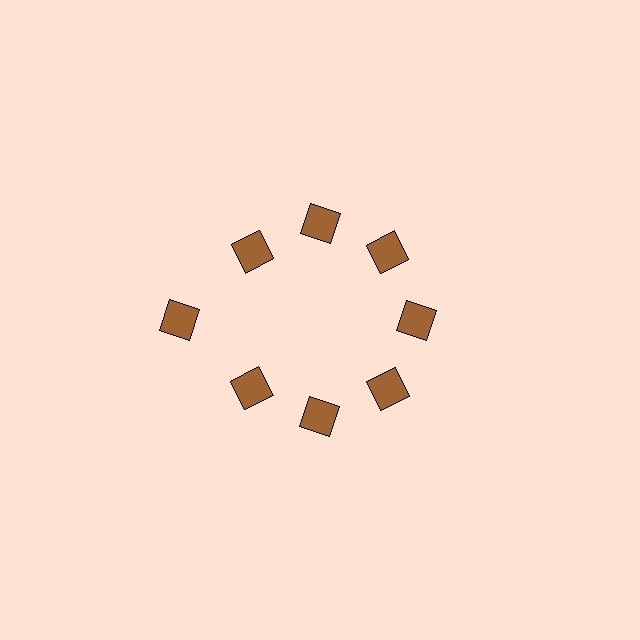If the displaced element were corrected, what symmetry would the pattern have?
It would have 8-fold rotational symmetry — the pattern would map onto itself every 45 degrees.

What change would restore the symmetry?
The symmetry would be restored by moving it inward, back onto the ring so that all 8 diamonds sit at equal angles and equal distance from the center.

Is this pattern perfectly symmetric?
No. The 8 brown diamonds are arranged in a ring, but one element near the 9 o'clock position is pushed outward from the center, breaking the 8-fold rotational symmetry.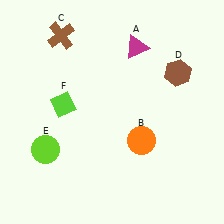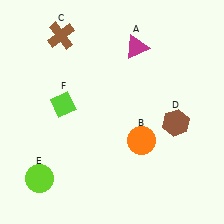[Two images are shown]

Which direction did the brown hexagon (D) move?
The brown hexagon (D) moved down.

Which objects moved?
The objects that moved are: the brown hexagon (D), the lime circle (E).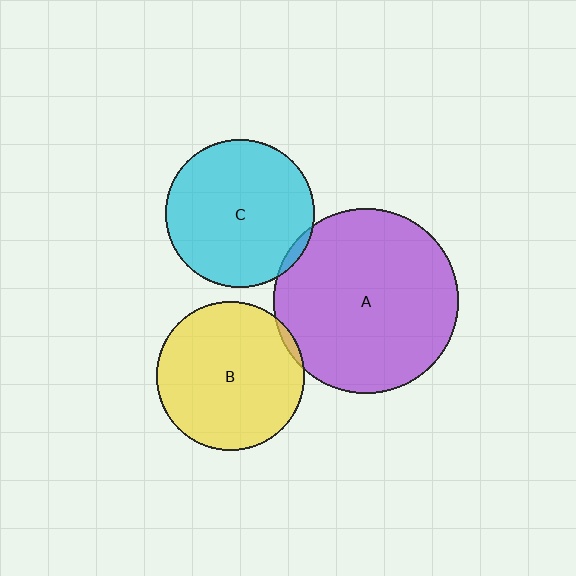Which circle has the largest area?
Circle A (purple).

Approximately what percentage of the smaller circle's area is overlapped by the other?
Approximately 5%.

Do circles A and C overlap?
Yes.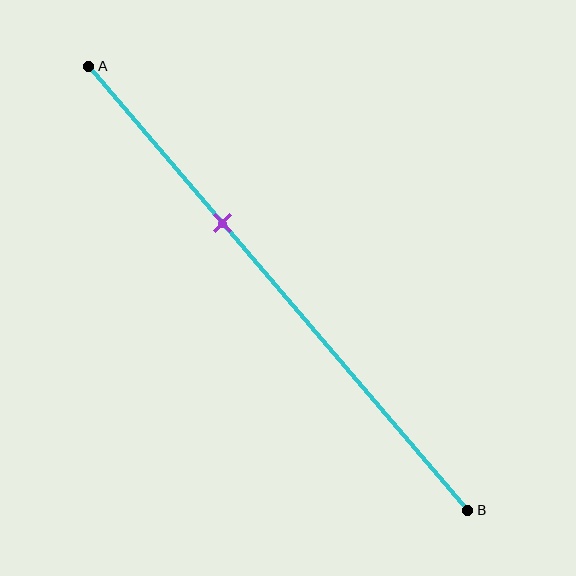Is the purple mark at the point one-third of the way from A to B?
Yes, the mark is approximately at the one-third point.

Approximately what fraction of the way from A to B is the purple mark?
The purple mark is approximately 35% of the way from A to B.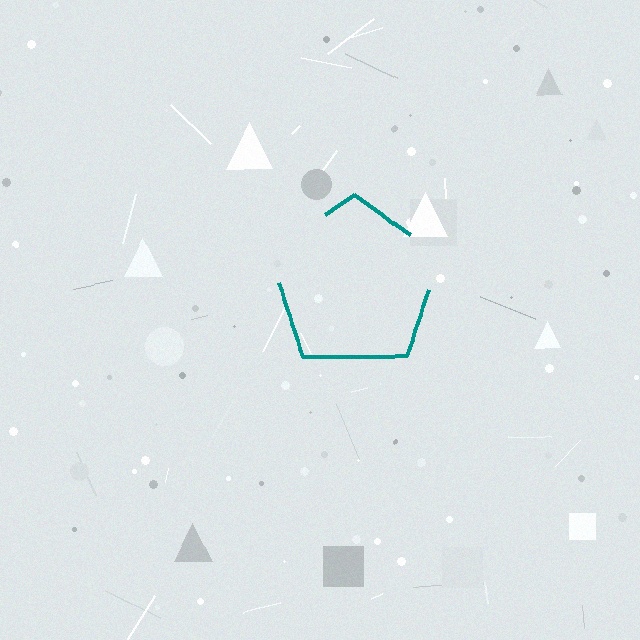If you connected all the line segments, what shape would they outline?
They would outline a pentagon.